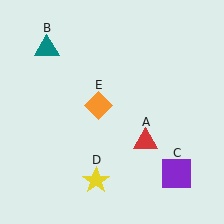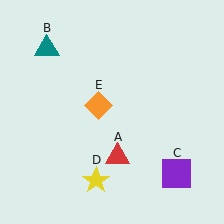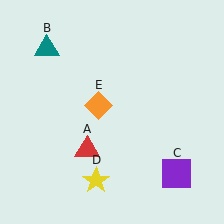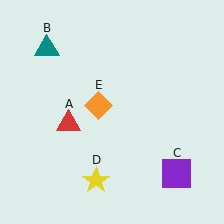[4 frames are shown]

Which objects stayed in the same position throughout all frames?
Teal triangle (object B) and purple square (object C) and yellow star (object D) and orange diamond (object E) remained stationary.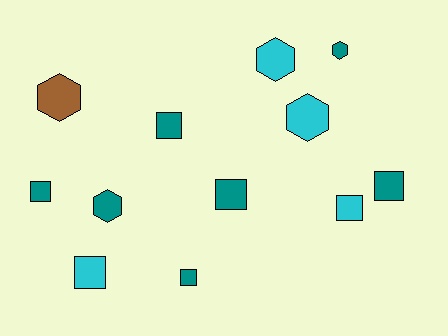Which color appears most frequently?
Teal, with 7 objects.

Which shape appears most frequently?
Square, with 7 objects.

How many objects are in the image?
There are 12 objects.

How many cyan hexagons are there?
There are 2 cyan hexagons.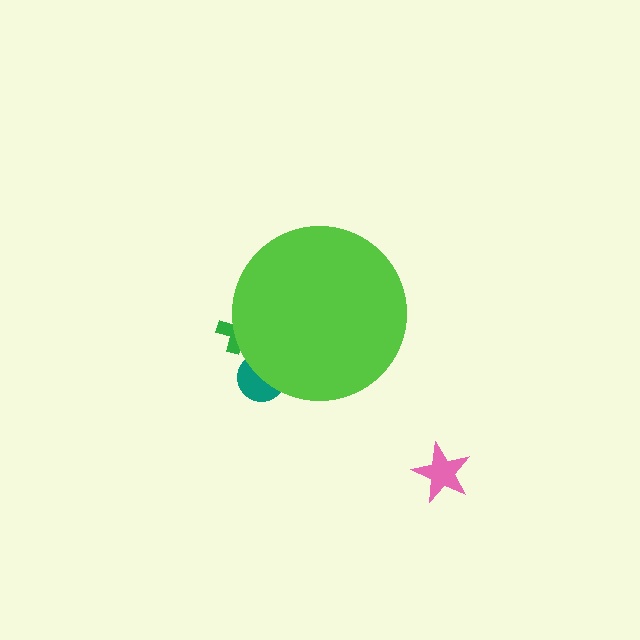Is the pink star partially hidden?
No, the pink star is fully visible.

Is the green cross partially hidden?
Yes, the green cross is partially hidden behind the lime circle.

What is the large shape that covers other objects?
A lime circle.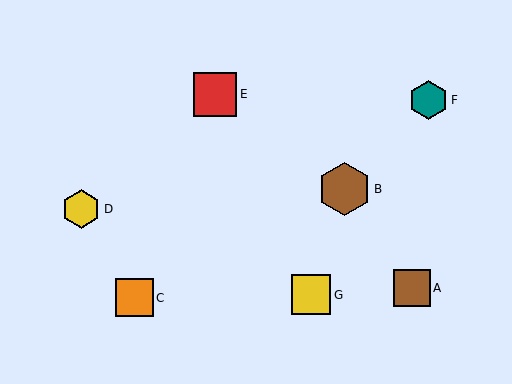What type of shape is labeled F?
Shape F is a teal hexagon.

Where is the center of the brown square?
The center of the brown square is at (412, 288).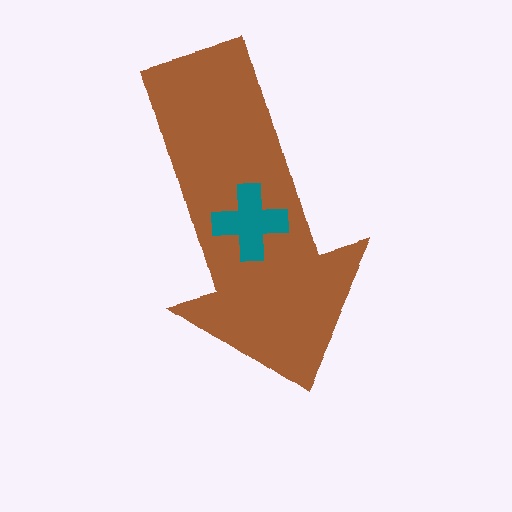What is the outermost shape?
The brown arrow.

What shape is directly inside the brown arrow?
The teal cross.